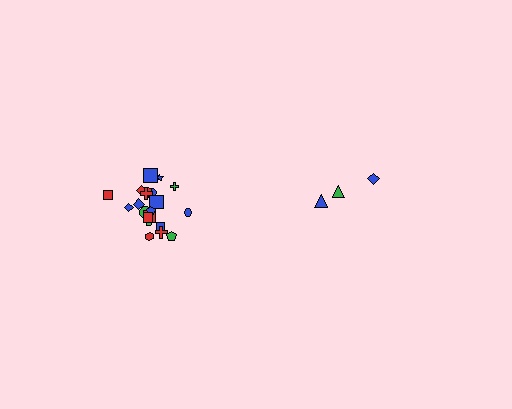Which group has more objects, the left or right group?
The left group.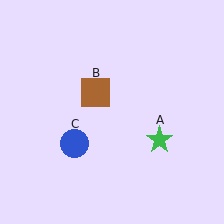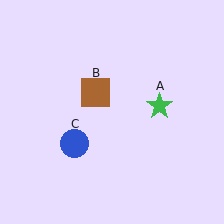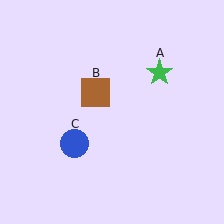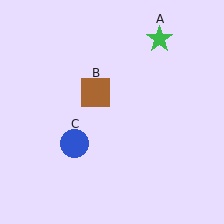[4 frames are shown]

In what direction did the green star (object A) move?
The green star (object A) moved up.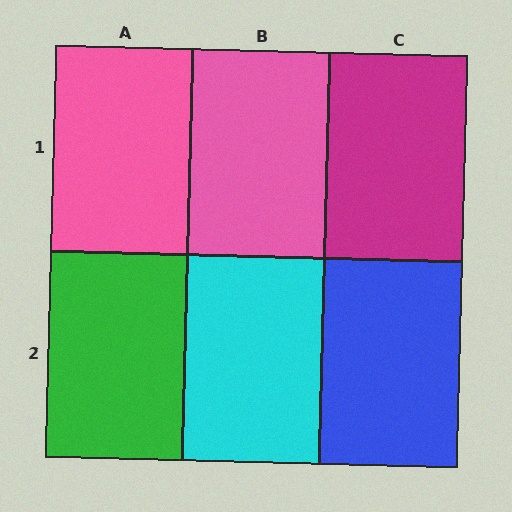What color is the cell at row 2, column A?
Green.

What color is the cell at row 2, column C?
Blue.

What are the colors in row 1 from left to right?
Pink, pink, magenta.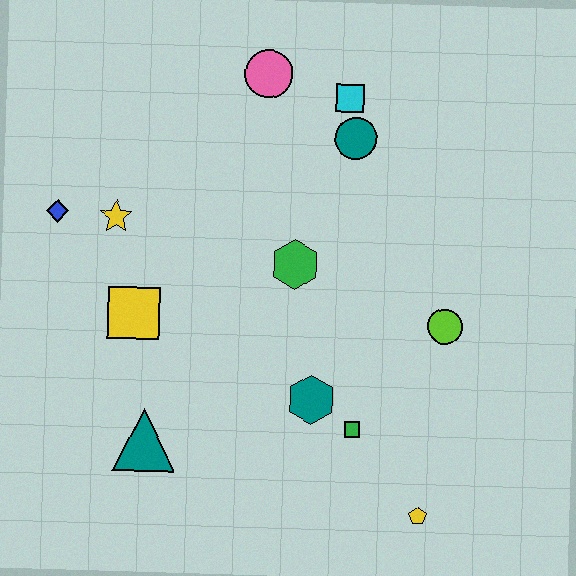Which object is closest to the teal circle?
The cyan square is closest to the teal circle.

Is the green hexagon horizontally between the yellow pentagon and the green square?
No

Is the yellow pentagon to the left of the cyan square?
No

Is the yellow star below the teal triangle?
No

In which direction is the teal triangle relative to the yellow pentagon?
The teal triangle is to the left of the yellow pentagon.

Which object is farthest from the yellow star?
The yellow pentagon is farthest from the yellow star.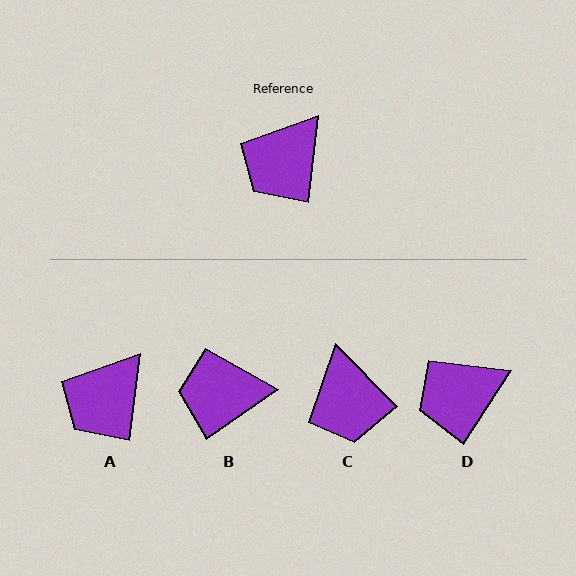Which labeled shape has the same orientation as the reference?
A.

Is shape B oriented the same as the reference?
No, it is off by about 49 degrees.